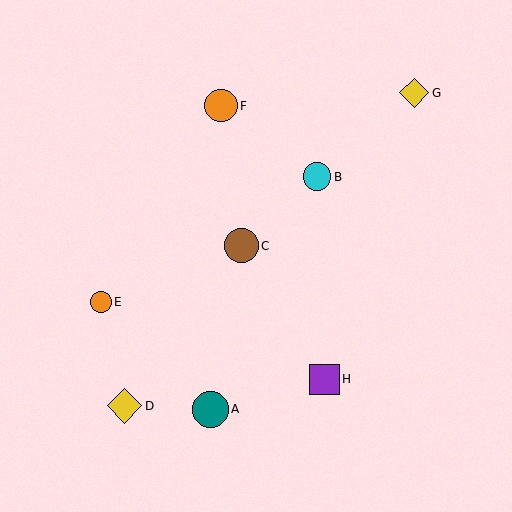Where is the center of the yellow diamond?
The center of the yellow diamond is at (125, 406).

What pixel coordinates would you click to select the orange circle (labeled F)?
Click at (221, 106) to select the orange circle F.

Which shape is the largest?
The teal circle (labeled A) is the largest.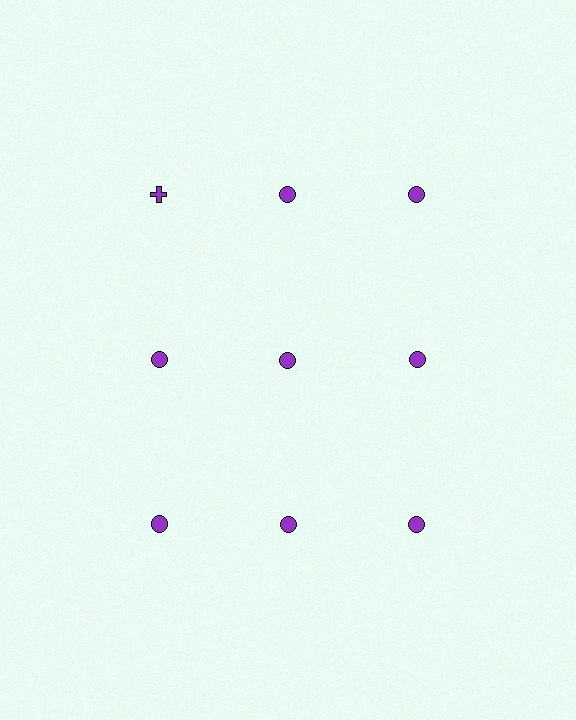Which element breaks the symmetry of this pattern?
The purple cross in the top row, leftmost column breaks the symmetry. All other shapes are purple circles.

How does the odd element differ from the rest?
It has a different shape: cross instead of circle.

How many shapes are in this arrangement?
There are 9 shapes arranged in a grid pattern.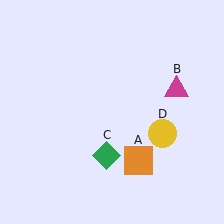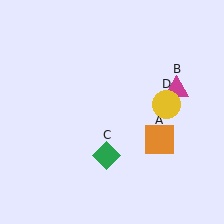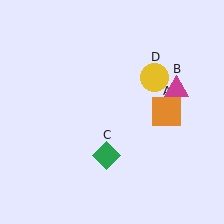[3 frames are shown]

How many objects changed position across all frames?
2 objects changed position: orange square (object A), yellow circle (object D).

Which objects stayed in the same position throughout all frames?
Magenta triangle (object B) and green diamond (object C) remained stationary.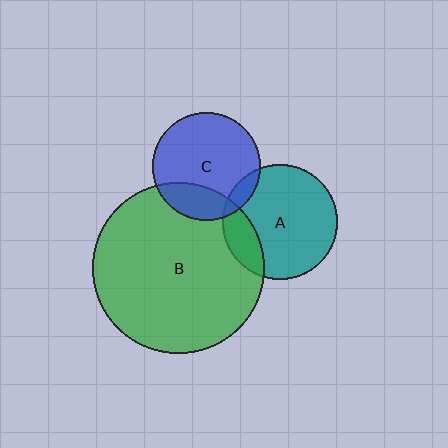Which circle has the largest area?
Circle B (green).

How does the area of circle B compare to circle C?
Approximately 2.5 times.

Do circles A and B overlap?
Yes.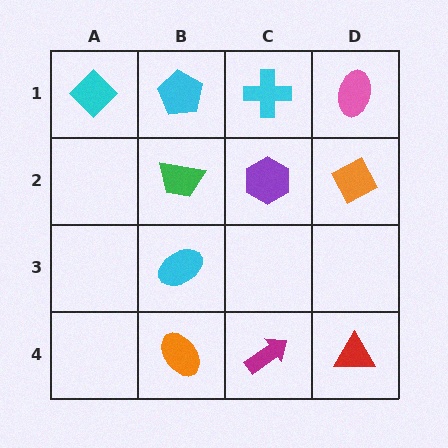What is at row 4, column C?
A magenta arrow.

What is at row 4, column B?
An orange ellipse.